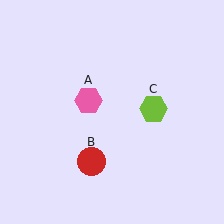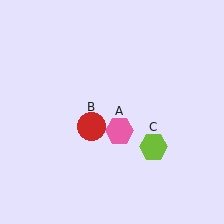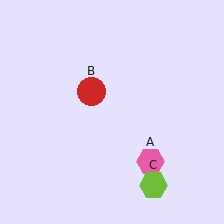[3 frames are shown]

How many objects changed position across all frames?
3 objects changed position: pink hexagon (object A), red circle (object B), lime hexagon (object C).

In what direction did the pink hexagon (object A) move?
The pink hexagon (object A) moved down and to the right.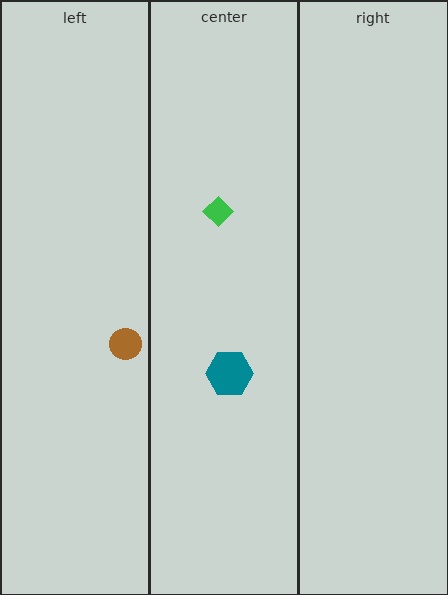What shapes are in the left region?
The brown circle.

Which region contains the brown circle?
The left region.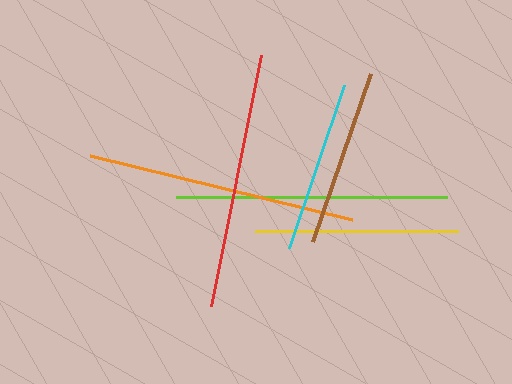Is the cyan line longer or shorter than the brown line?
The brown line is longer than the cyan line.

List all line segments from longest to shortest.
From longest to shortest: lime, orange, red, yellow, brown, cyan.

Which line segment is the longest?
The lime line is the longest at approximately 271 pixels.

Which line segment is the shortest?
The cyan line is the shortest at approximately 173 pixels.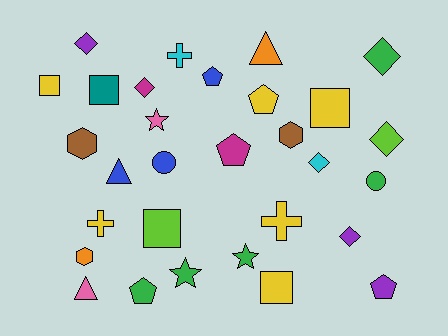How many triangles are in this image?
There are 3 triangles.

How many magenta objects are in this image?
There are 2 magenta objects.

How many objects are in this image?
There are 30 objects.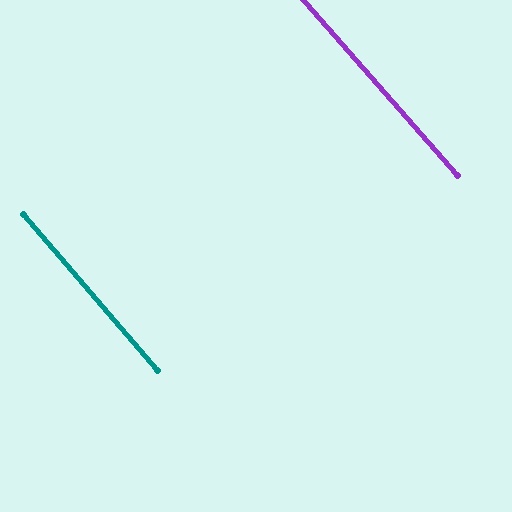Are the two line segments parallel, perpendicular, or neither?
Parallel — their directions differ by only 0.7°.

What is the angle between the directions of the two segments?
Approximately 1 degree.